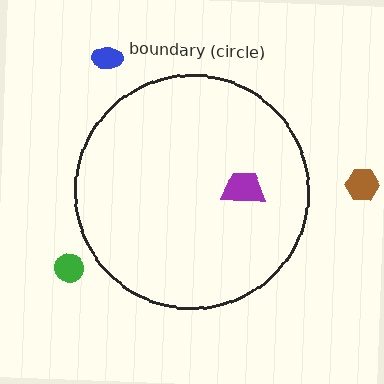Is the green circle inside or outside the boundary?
Outside.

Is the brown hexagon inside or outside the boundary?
Outside.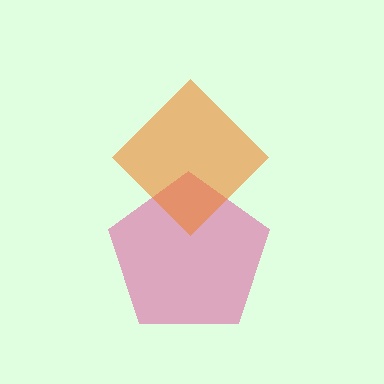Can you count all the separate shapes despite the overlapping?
Yes, there are 2 separate shapes.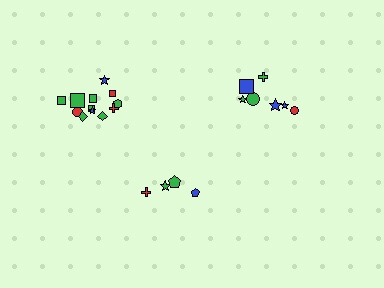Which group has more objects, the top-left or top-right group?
The top-left group.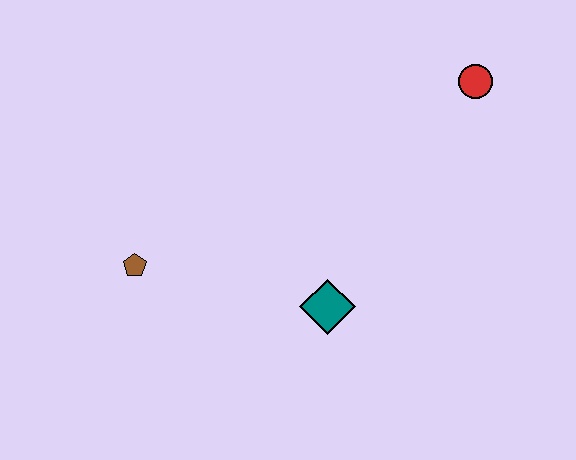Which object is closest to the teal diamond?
The brown pentagon is closest to the teal diamond.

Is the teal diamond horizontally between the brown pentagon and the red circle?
Yes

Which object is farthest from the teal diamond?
The red circle is farthest from the teal diamond.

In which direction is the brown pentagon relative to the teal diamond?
The brown pentagon is to the left of the teal diamond.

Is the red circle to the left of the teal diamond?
No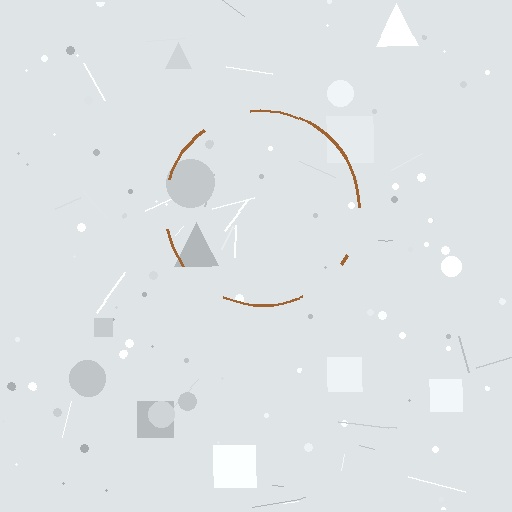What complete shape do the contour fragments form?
The contour fragments form a circle.